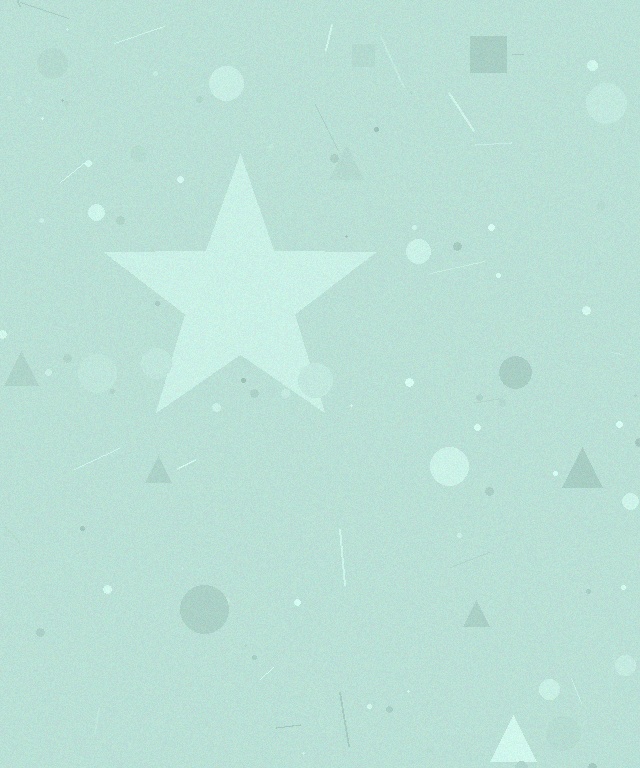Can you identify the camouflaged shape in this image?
The camouflaged shape is a star.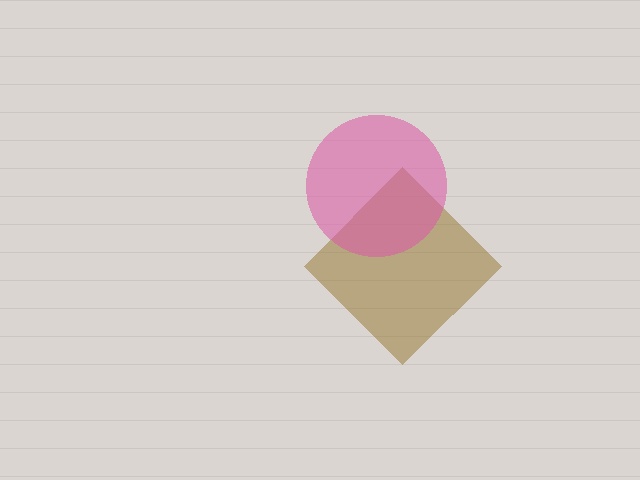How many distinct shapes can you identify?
There are 2 distinct shapes: a brown diamond, a pink circle.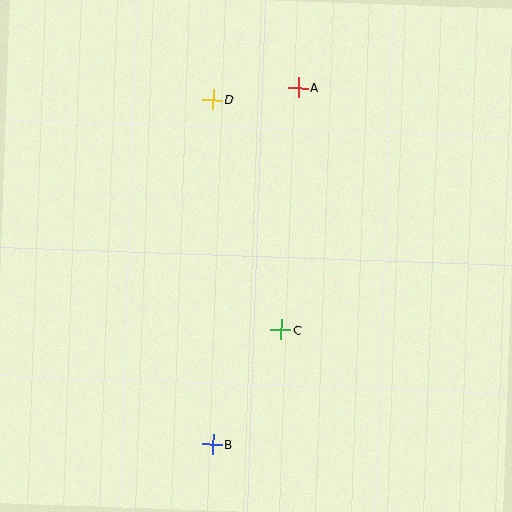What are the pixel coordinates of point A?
Point A is at (298, 88).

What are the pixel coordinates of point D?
Point D is at (212, 100).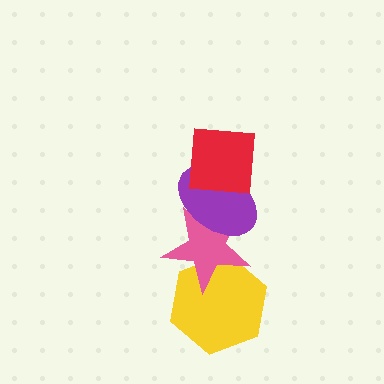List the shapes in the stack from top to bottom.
From top to bottom: the red square, the purple ellipse, the pink star, the yellow hexagon.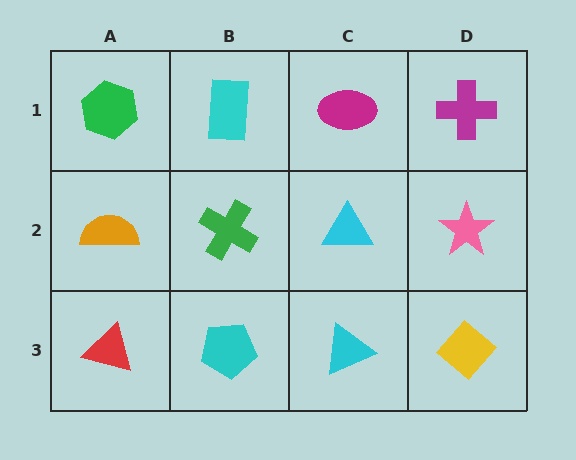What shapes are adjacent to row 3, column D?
A pink star (row 2, column D), a cyan triangle (row 3, column C).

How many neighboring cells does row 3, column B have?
3.